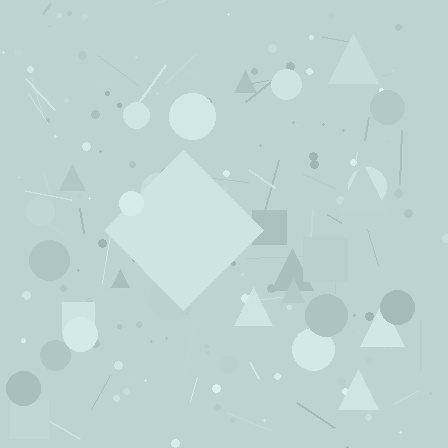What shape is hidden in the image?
A diamond is hidden in the image.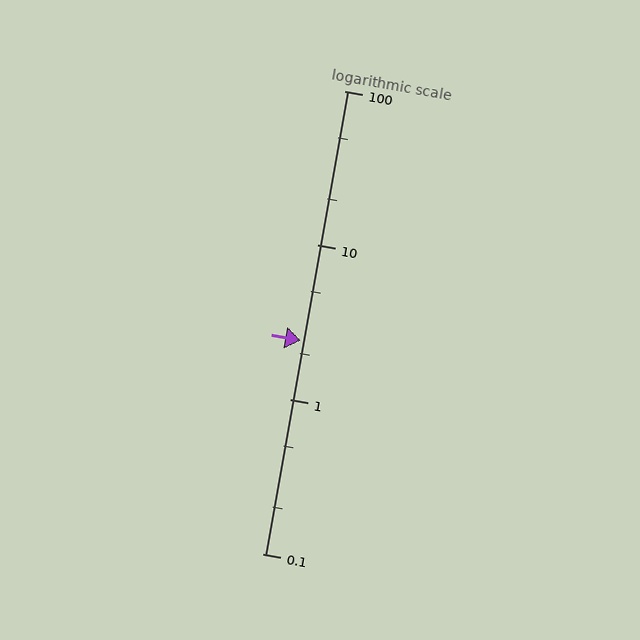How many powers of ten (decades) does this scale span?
The scale spans 3 decades, from 0.1 to 100.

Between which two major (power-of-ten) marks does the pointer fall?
The pointer is between 1 and 10.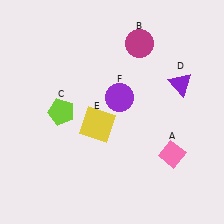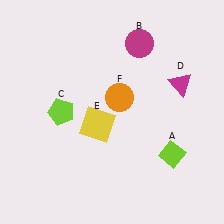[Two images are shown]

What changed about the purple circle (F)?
In Image 1, F is purple. In Image 2, it changed to orange.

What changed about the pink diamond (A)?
In Image 1, A is pink. In Image 2, it changed to lime.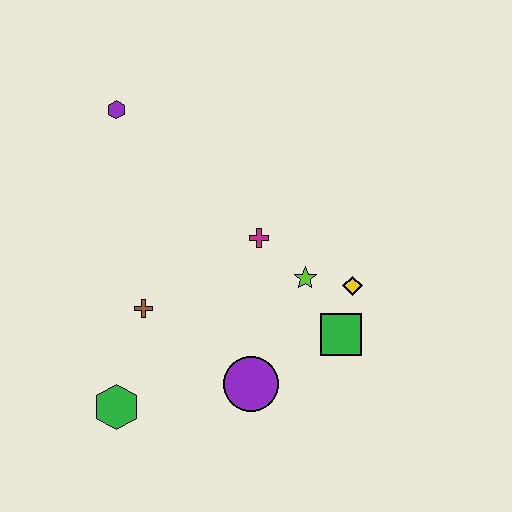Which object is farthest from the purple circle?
The purple hexagon is farthest from the purple circle.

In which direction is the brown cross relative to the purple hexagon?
The brown cross is below the purple hexagon.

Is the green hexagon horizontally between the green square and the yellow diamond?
No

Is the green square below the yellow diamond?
Yes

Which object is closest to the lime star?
The yellow diamond is closest to the lime star.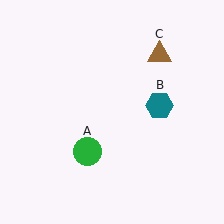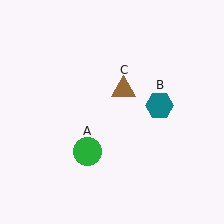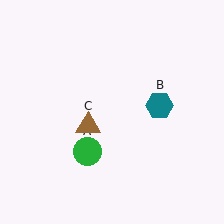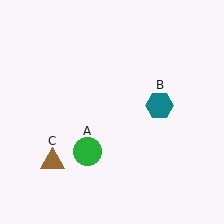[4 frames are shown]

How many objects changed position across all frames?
1 object changed position: brown triangle (object C).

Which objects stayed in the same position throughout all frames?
Green circle (object A) and teal hexagon (object B) remained stationary.